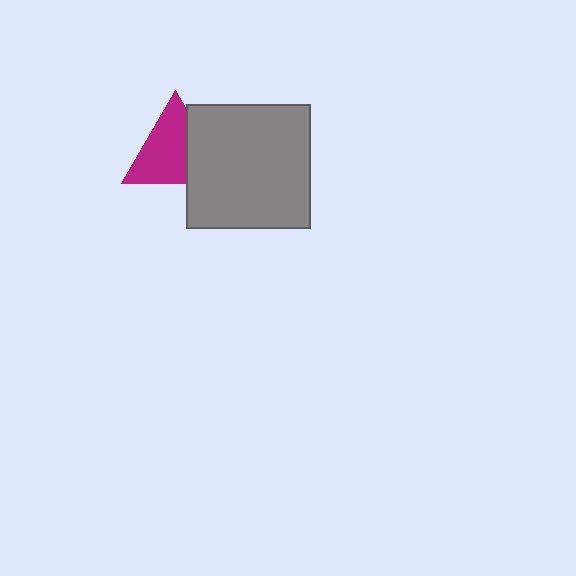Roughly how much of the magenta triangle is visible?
Most of it is visible (roughly 67%).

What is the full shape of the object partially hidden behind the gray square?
The partially hidden object is a magenta triangle.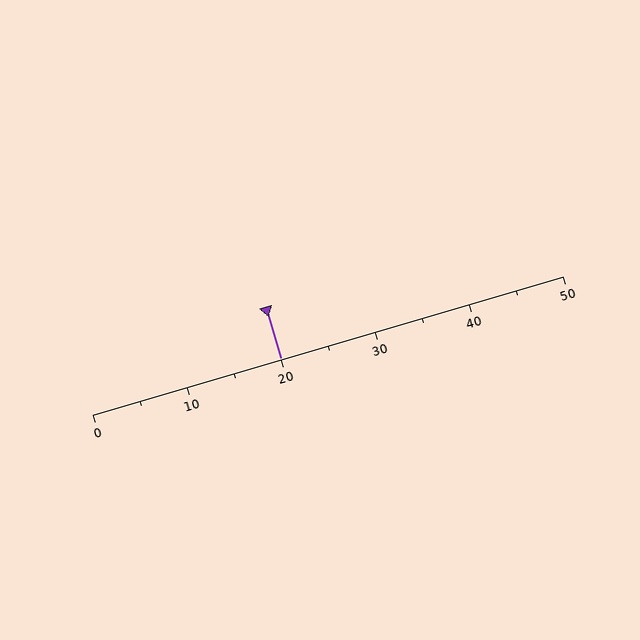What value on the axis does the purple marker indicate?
The marker indicates approximately 20.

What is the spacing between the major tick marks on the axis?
The major ticks are spaced 10 apart.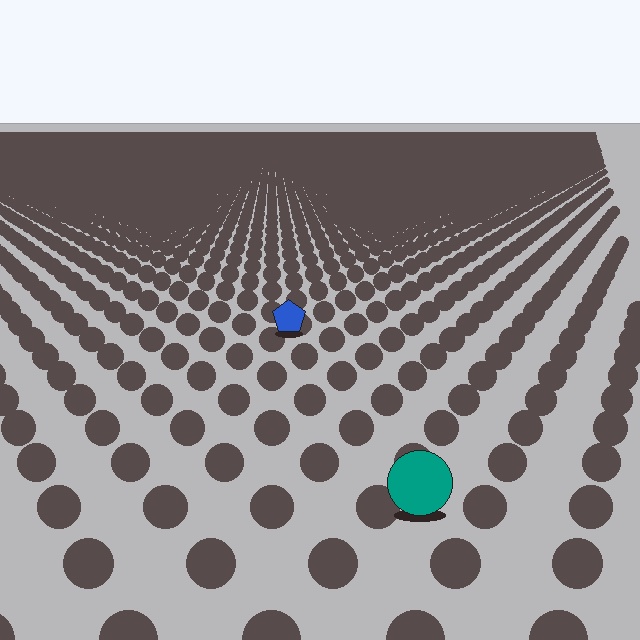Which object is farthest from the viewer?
The blue pentagon is farthest from the viewer. It appears smaller and the ground texture around it is denser.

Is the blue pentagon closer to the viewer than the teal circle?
No. The teal circle is closer — you can tell from the texture gradient: the ground texture is coarser near it.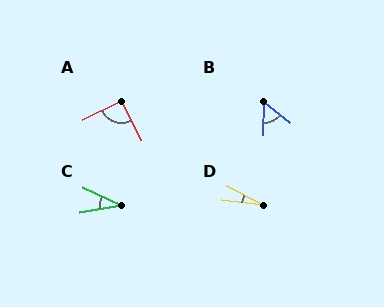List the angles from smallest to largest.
D (19°), C (35°), B (54°), A (91°).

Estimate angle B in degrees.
Approximately 54 degrees.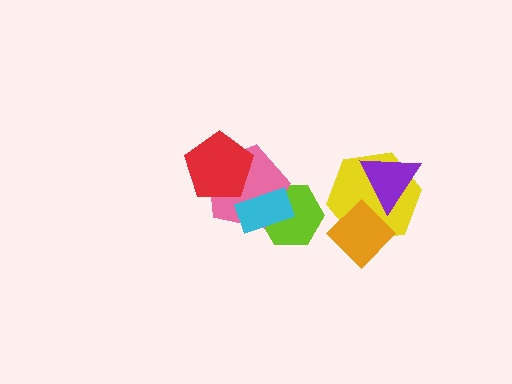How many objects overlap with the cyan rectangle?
2 objects overlap with the cyan rectangle.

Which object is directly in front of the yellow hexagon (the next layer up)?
The orange diamond is directly in front of the yellow hexagon.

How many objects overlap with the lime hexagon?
2 objects overlap with the lime hexagon.